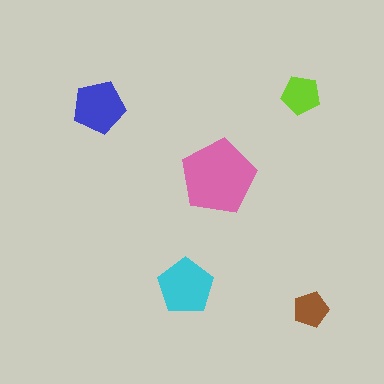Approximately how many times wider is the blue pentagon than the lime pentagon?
About 1.5 times wider.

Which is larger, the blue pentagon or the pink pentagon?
The pink one.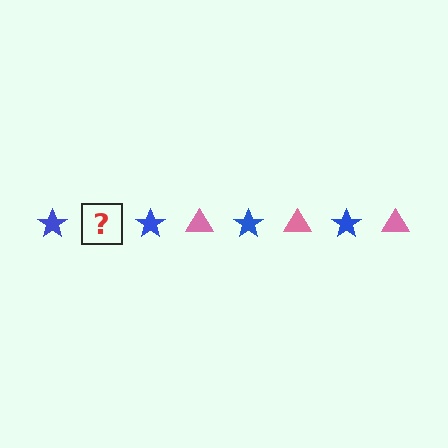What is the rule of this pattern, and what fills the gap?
The rule is that the pattern alternates between blue star and pink triangle. The gap should be filled with a pink triangle.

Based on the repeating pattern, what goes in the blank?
The blank should be a pink triangle.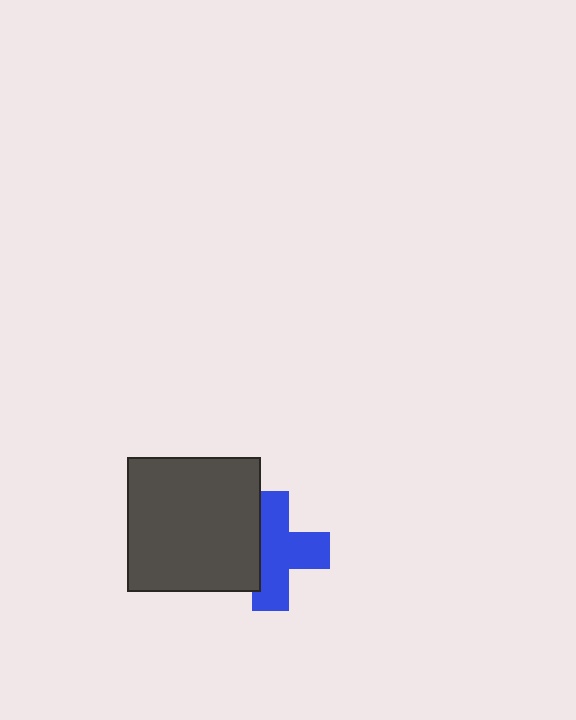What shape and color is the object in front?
The object in front is a dark gray square.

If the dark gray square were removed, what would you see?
You would see the complete blue cross.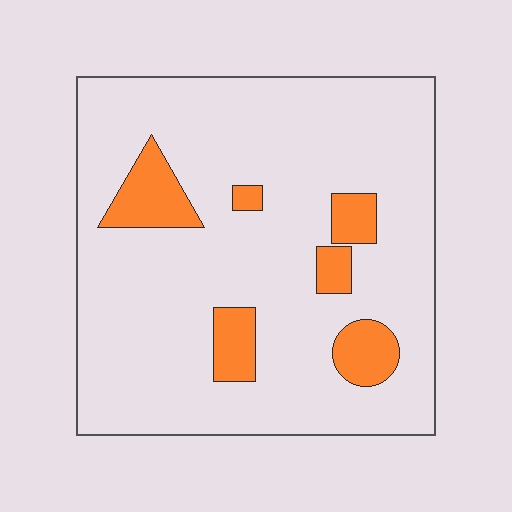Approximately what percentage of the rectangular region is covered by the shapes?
Approximately 15%.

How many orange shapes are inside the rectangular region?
6.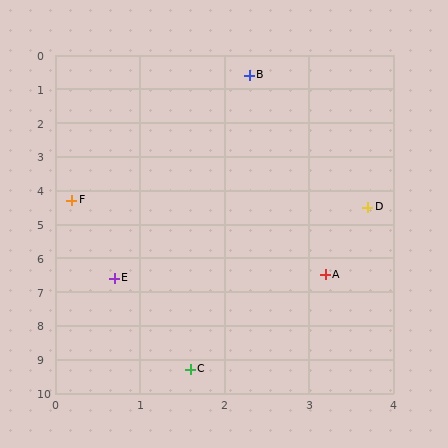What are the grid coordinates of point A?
Point A is at approximately (3.2, 6.5).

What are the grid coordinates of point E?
Point E is at approximately (0.7, 6.6).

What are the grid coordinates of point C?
Point C is at approximately (1.6, 9.3).